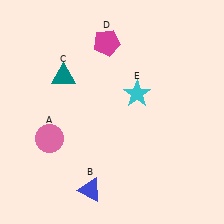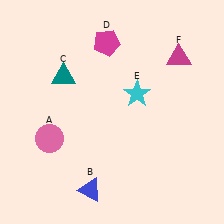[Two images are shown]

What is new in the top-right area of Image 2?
A magenta triangle (F) was added in the top-right area of Image 2.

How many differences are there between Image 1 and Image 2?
There is 1 difference between the two images.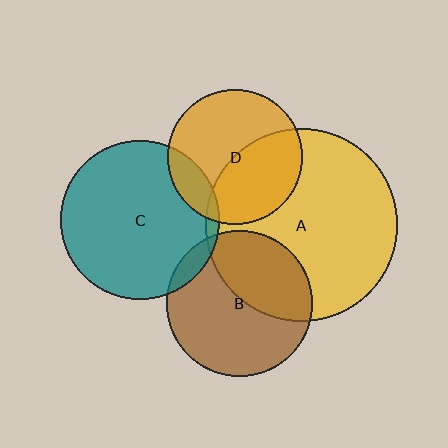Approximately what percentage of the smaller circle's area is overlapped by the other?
Approximately 40%.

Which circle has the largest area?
Circle A (yellow).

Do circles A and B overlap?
Yes.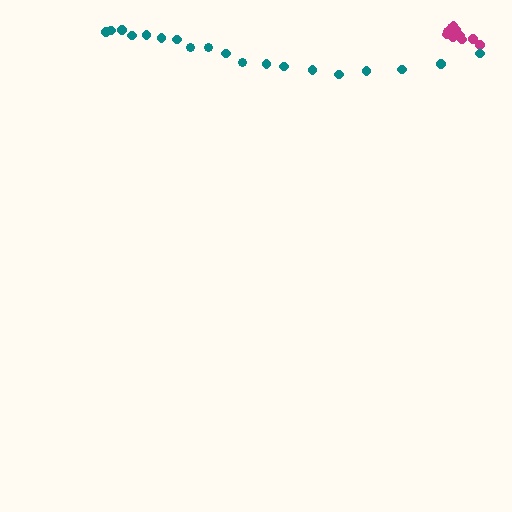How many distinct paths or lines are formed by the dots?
There are 2 distinct paths.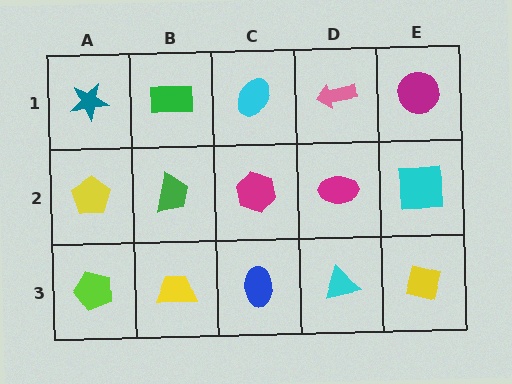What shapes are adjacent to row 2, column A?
A teal star (row 1, column A), a lime pentagon (row 3, column A), a green trapezoid (row 2, column B).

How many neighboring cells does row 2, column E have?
3.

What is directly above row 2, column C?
A cyan ellipse.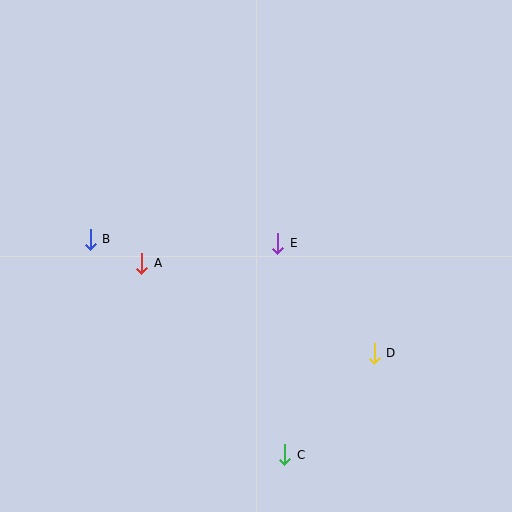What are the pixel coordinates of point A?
Point A is at (142, 263).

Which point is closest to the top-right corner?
Point E is closest to the top-right corner.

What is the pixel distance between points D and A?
The distance between D and A is 249 pixels.